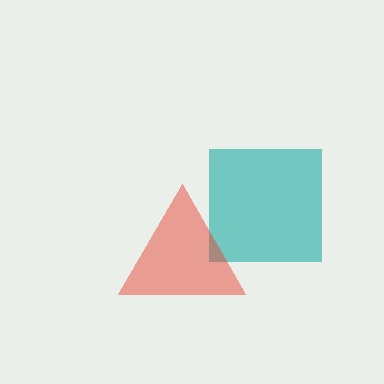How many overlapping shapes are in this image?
There are 2 overlapping shapes in the image.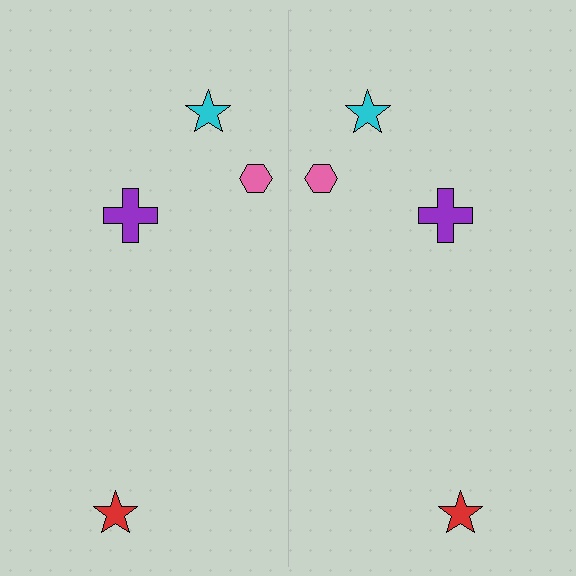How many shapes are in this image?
There are 8 shapes in this image.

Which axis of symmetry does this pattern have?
The pattern has a vertical axis of symmetry running through the center of the image.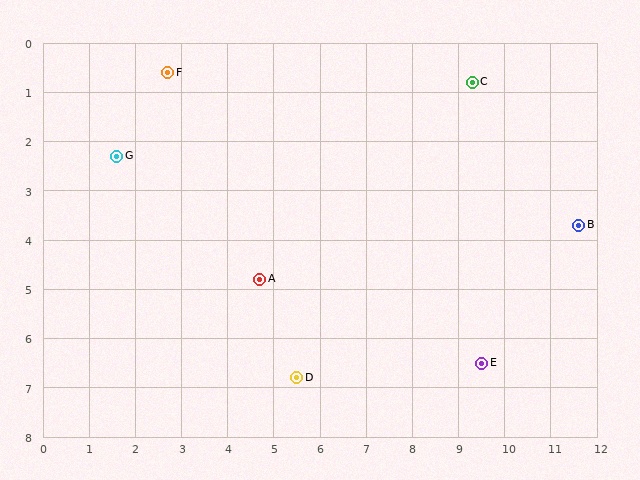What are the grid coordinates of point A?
Point A is at approximately (4.7, 4.8).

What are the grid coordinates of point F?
Point F is at approximately (2.7, 0.6).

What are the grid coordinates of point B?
Point B is at approximately (11.6, 3.7).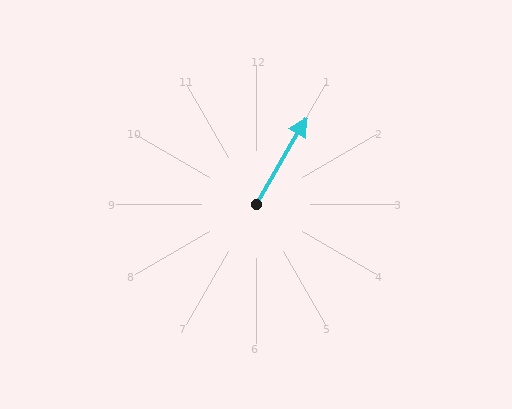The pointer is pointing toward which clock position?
Roughly 1 o'clock.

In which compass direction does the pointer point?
Northeast.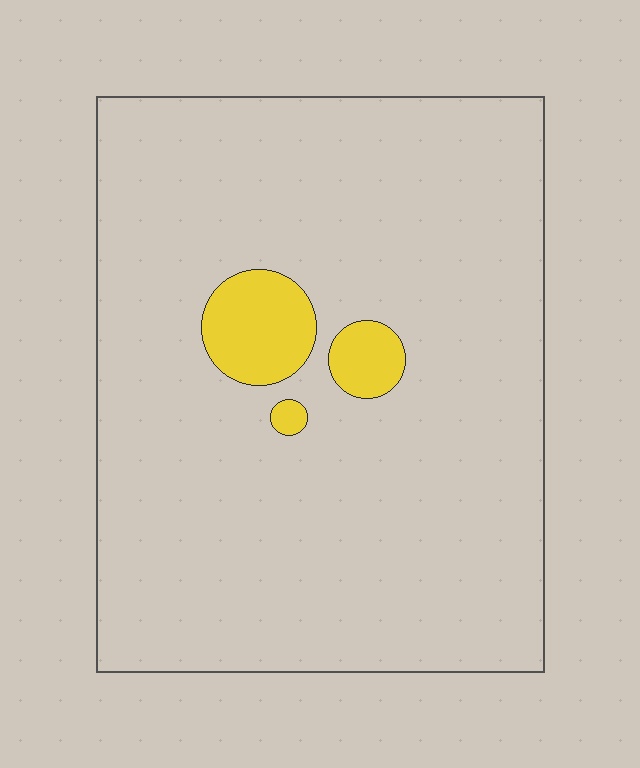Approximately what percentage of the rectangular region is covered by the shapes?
Approximately 5%.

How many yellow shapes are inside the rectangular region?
3.